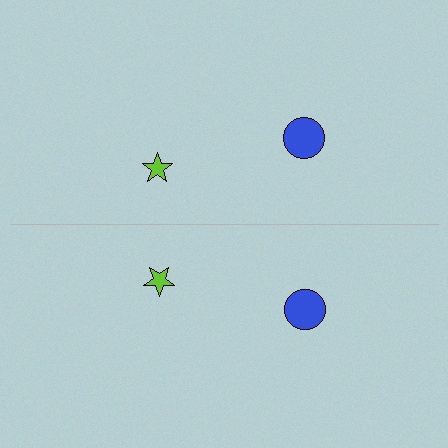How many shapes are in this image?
There are 4 shapes in this image.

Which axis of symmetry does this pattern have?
The pattern has a horizontal axis of symmetry running through the center of the image.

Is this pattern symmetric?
Yes, this pattern has bilateral (reflection) symmetry.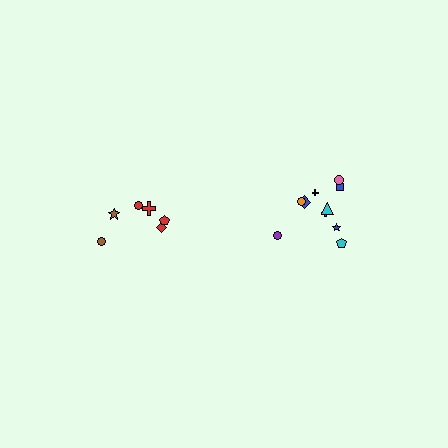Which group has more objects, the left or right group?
The right group.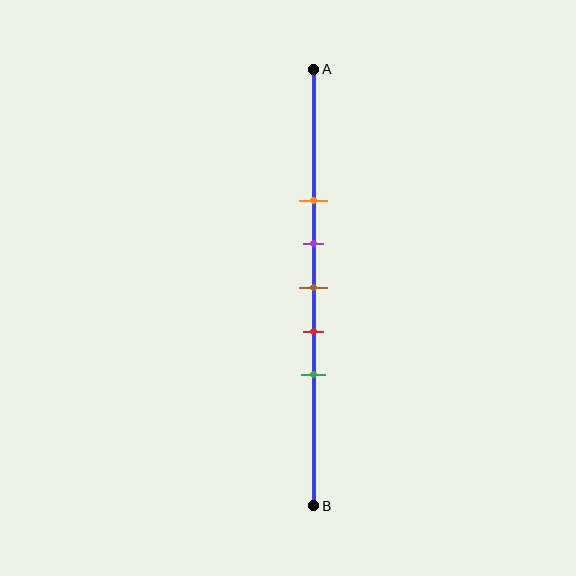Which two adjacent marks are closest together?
The purple and brown marks are the closest adjacent pair.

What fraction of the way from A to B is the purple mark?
The purple mark is approximately 40% (0.4) of the way from A to B.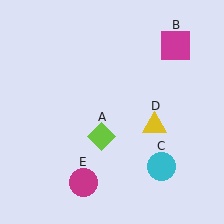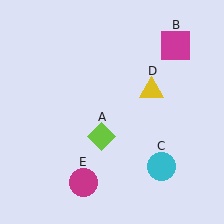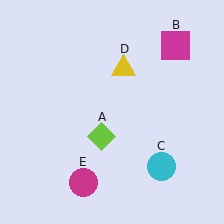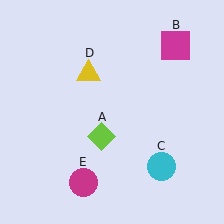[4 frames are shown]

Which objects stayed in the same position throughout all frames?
Lime diamond (object A) and magenta square (object B) and cyan circle (object C) and magenta circle (object E) remained stationary.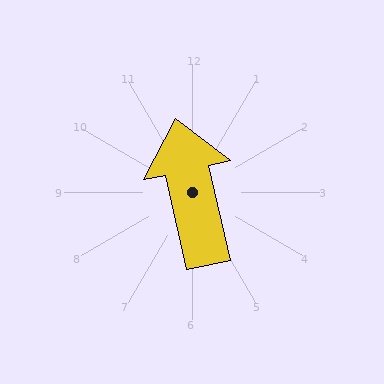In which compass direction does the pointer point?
North.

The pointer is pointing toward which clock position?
Roughly 12 o'clock.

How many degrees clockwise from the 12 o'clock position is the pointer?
Approximately 347 degrees.